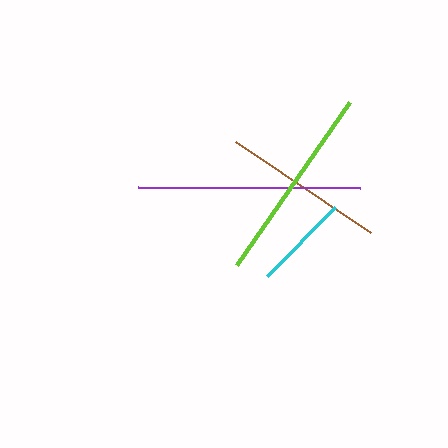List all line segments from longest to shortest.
From longest to shortest: purple, lime, brown, cyan.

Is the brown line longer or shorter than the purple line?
The purple line is longer than the brown line.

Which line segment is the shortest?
The cyan line is the shortest at approximately 96 pixels.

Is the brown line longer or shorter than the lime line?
The lime line is longer than the brown line.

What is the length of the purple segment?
The purple segment is approximately 221 pixels long.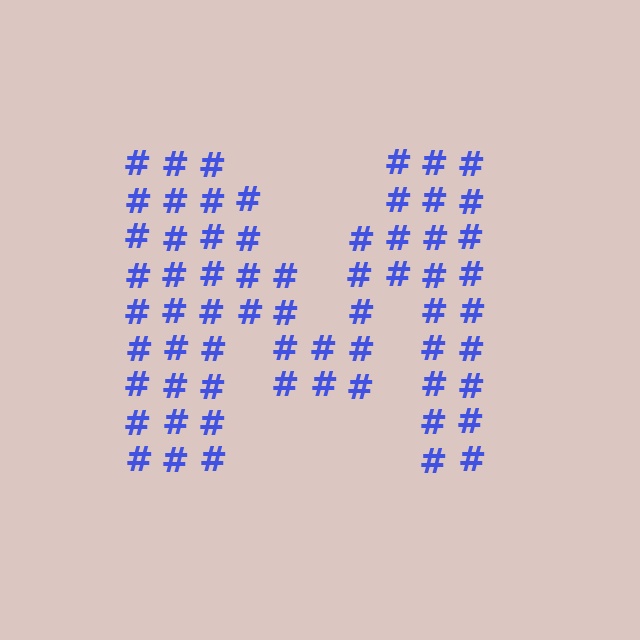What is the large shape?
The large shape is the letter M.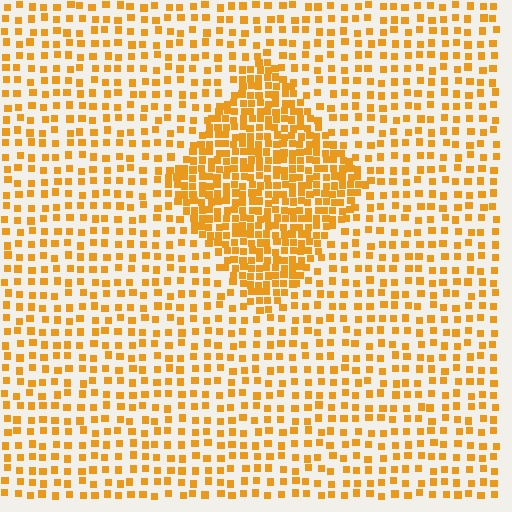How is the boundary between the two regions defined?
The boundary is defined by a change in element density (approximately 2.3x ratio). All elements are the same color, size, and shape.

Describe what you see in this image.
The image contains small orange elements arranged at two different densities. A diamond-shaped region is visible where the elements are more densely packed than the surrounding area.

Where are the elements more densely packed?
The elements are more densely packed inside the diamond boundary.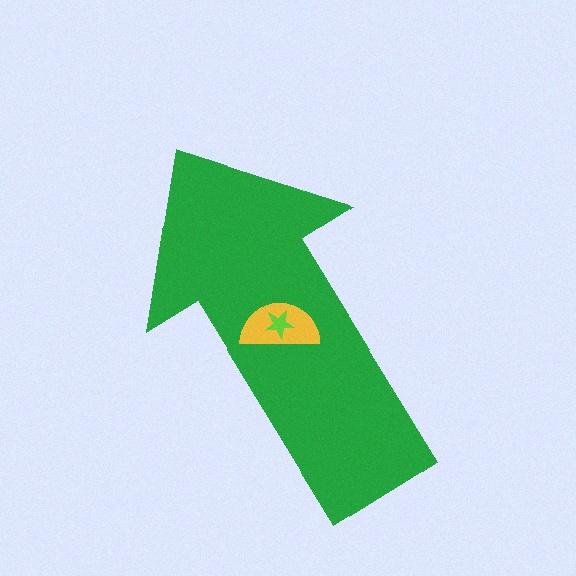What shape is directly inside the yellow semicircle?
The lime star.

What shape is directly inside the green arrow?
The yellow semicircle.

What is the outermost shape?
The green arrow.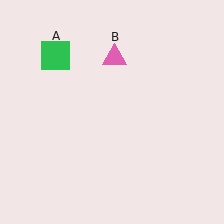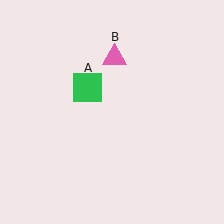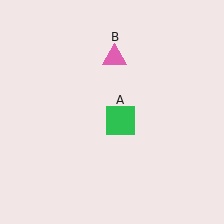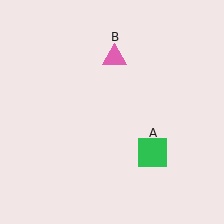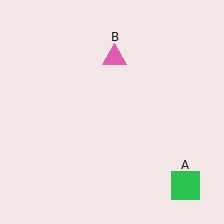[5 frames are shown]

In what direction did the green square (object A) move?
The green square (object A) moved down and to the right.